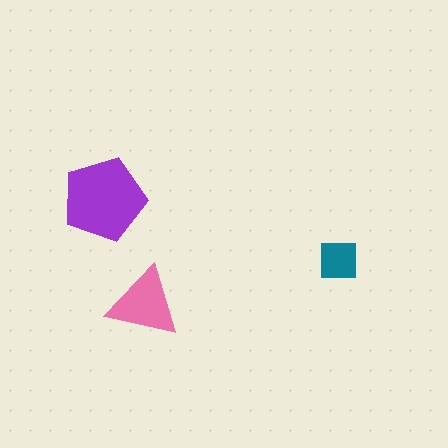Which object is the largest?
The purple pentagon.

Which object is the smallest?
The teal square.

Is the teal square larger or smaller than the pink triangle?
Smaller.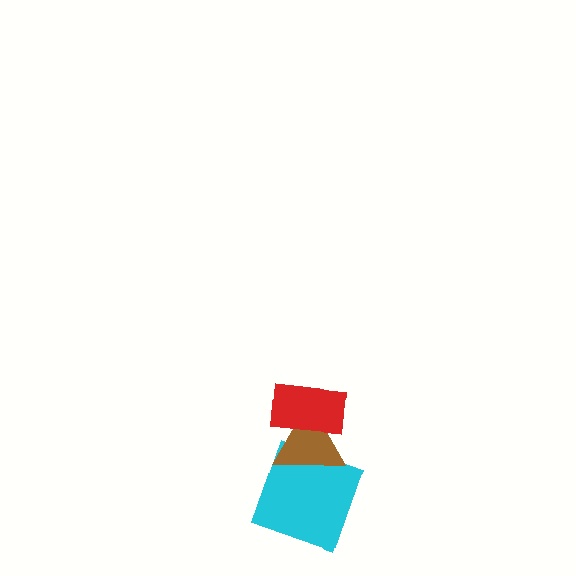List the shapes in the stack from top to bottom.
From top to bottom: the red rectangle, the brown triangle, the cyan square.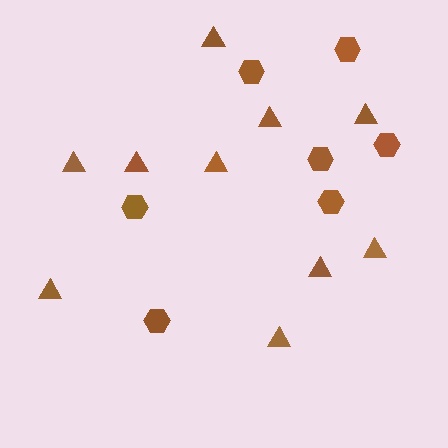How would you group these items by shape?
There are 2 groups: one group of triangles (10) and one group of hexagons (7).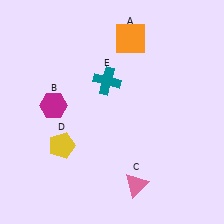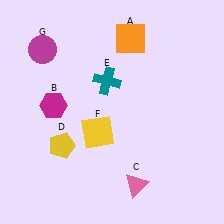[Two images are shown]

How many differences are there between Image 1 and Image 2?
There are 2 differences between the two images.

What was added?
A yellow square (F), a magenta circle (G) were added in Image 2.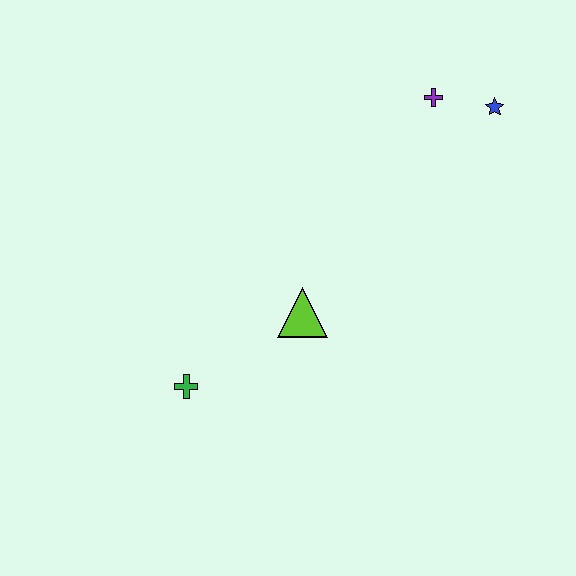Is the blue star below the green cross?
No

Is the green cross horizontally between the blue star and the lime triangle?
No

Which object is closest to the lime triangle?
The green cross is closest to the lime triangle.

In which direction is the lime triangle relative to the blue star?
The lime triangle is below the blue star.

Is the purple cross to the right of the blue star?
No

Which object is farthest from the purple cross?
The green cross is farthest from the purple cross.